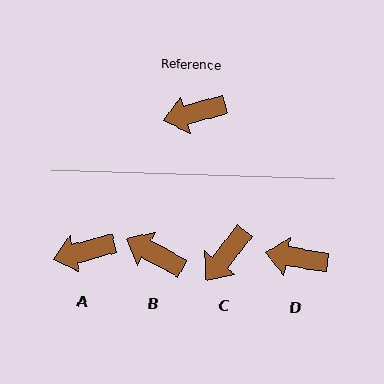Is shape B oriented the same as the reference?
No, it is off by about 43 degrees.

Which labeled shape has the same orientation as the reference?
A.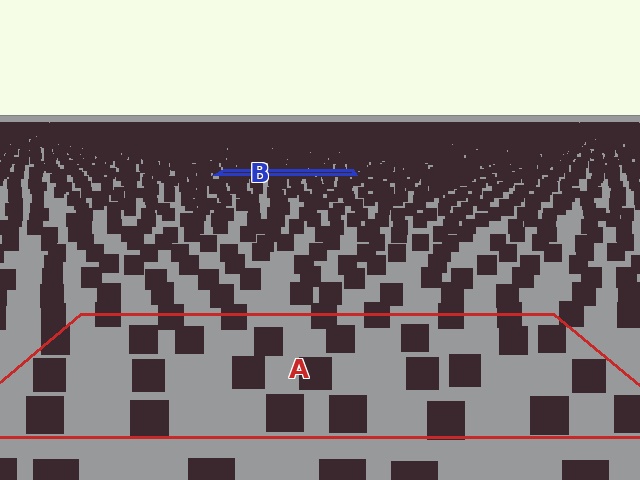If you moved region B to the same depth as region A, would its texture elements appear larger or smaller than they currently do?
They would appear larger. At a closer depth, the same texture elements are projected at a bigger on-screen size.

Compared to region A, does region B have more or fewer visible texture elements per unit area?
Region B has more texture elements per unit area — they are packed more densely because it is farther away.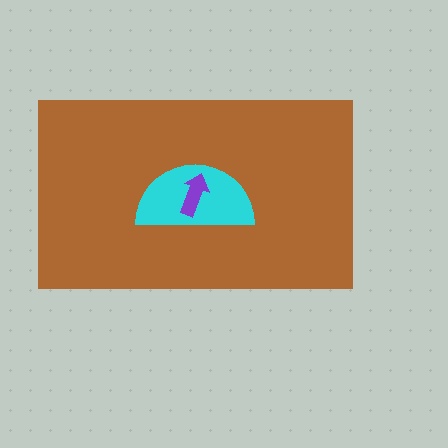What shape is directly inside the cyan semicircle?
The purple arrow.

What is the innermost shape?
The purple arrow.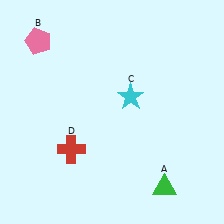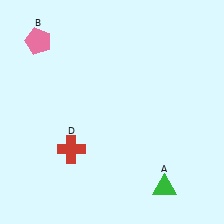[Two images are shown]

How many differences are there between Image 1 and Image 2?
There is 1 difference between the two images.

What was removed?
The cyan star (C) was removed in Image 2.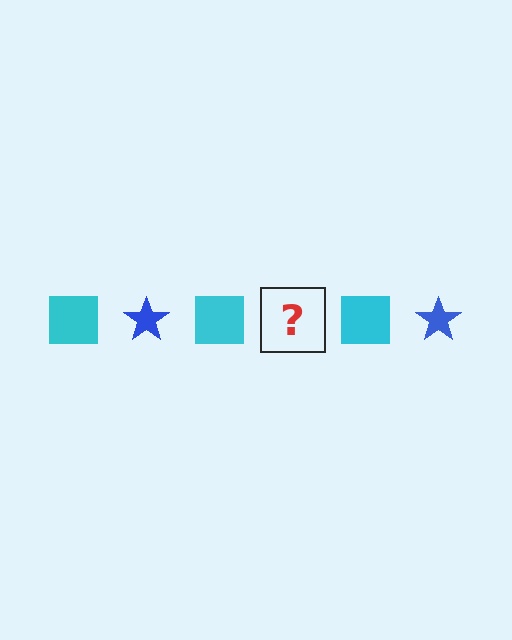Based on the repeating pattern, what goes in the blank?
The blank should be a blue star.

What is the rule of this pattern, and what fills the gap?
The rule is that the pattern alternates between cyan square and blue star. The gap should be filled with a blue star.